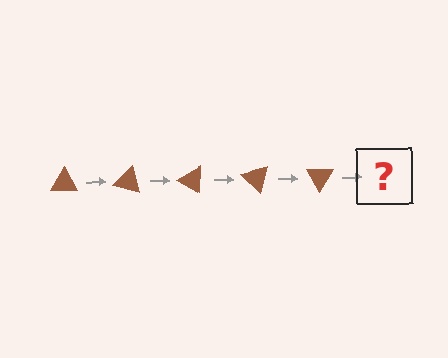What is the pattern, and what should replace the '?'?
The pattern is that the triangle rotates 15 degrees each step. The '?' should be a brown triangle rotated 75 degrees.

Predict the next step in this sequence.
The next step is a brown triangle rotated 75 degrees.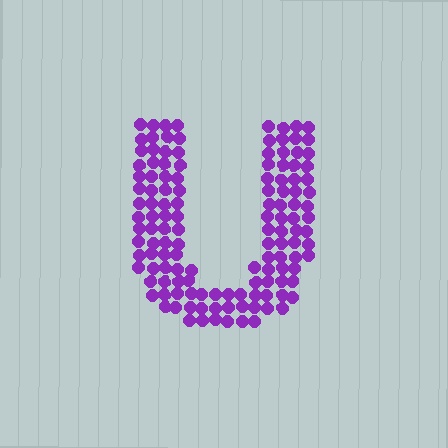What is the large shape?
The large shape is the letter U.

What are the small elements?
The small elements are circles.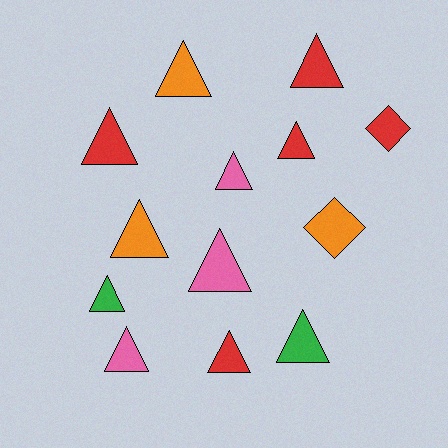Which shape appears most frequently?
Triangle, with 11 objects.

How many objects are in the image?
There are 13 objects.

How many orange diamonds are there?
There is 1 orange diamond.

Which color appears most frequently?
Red, with 5 objects.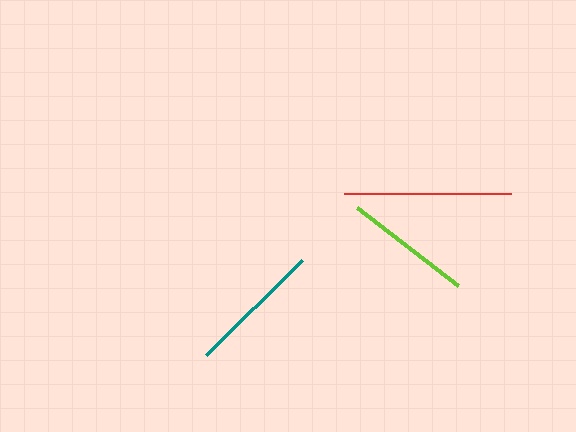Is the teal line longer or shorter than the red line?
The red line is longer than the teal line.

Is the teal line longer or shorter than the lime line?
The teal line is longer than the lime line.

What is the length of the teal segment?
The teal segment is approximately 135 pixels long.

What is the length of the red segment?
The red segment is approximately 167 pixels long.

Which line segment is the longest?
The red line is the longest at approximately 167 pixels.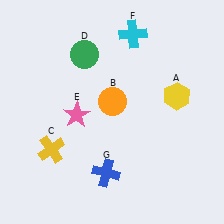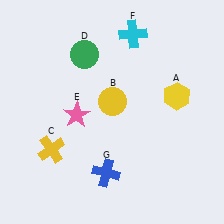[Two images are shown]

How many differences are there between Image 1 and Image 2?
There is 1 difference between the two images.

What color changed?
The circle (B) changed from orange in Image 1 to yellow in Image 2.